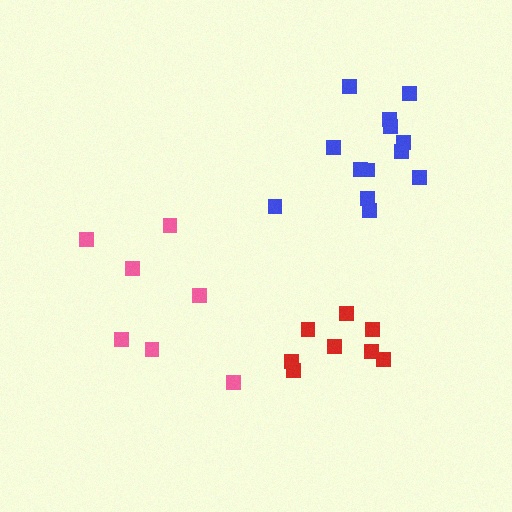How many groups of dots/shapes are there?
There are 3 groups.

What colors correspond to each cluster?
The clusters are colored: pink, red, blue.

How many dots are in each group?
Group 1: 7 dots, Group 2: 8 dots, Group 3: 13 dots (28 total).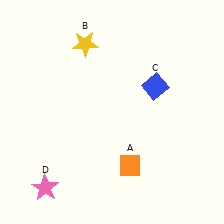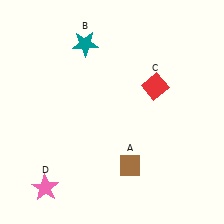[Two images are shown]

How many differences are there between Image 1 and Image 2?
There are 3 differences between the two images.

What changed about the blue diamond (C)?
In Image 1, C is blue. In Image 2, it changed to red.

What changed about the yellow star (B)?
In Image 1, B is yellow. In Image 2, it changed to teal.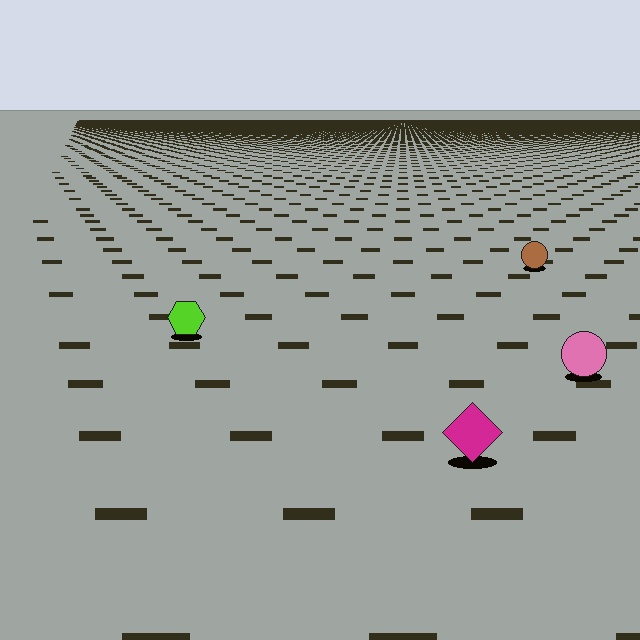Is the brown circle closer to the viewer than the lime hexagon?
No. The lime hexagon is closer — you can tell from the texture gradient: the ground texture is coarser near it.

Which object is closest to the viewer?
The magenta diamond is closest. The texture marks near it are larger and more spread out.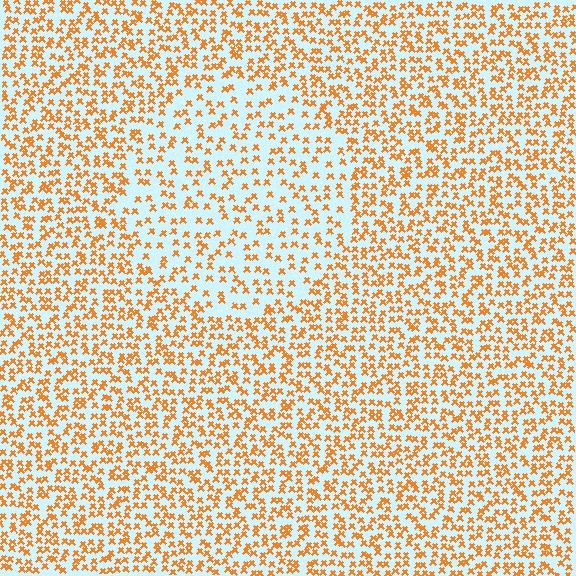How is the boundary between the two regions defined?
The boundary is defined by a change in element density (approximately 1.8x ratio). All elements are the same color, size, and shape.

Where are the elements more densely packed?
The elements are more densely packed outside the circle boundary.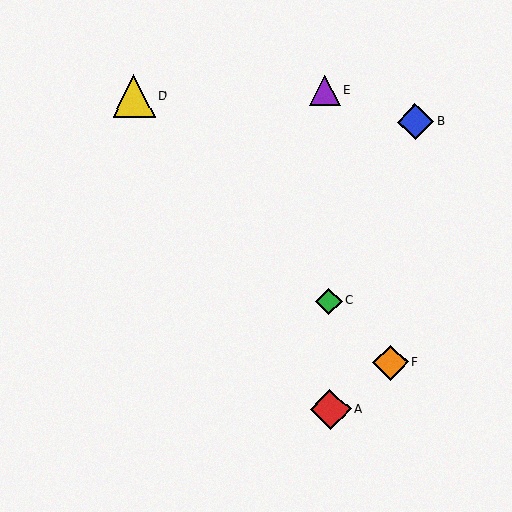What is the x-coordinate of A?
Object A is at x≈331.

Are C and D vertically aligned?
No, C is at x≈329 and D is at x≈134.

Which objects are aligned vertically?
Objects A, C, E are aligned vertically.